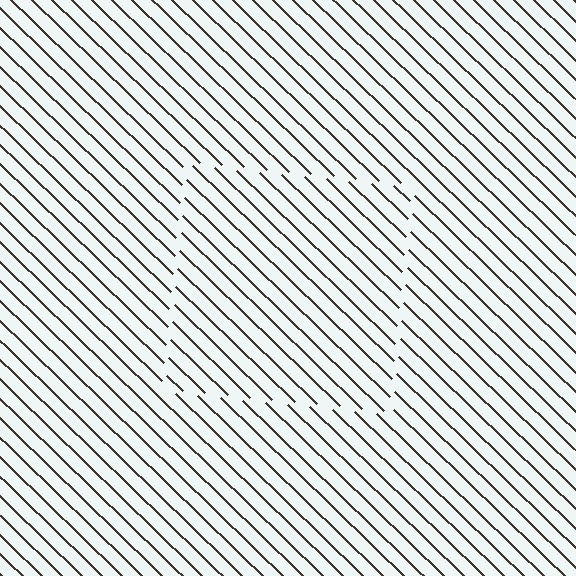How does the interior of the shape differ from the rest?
The interior of the shape contains the same grating, shifted by half a period — the contour is defined by the phase discontinuity where line-ends from the inner and outer gratings abut.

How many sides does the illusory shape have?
4 sides — the line-ends trace a square.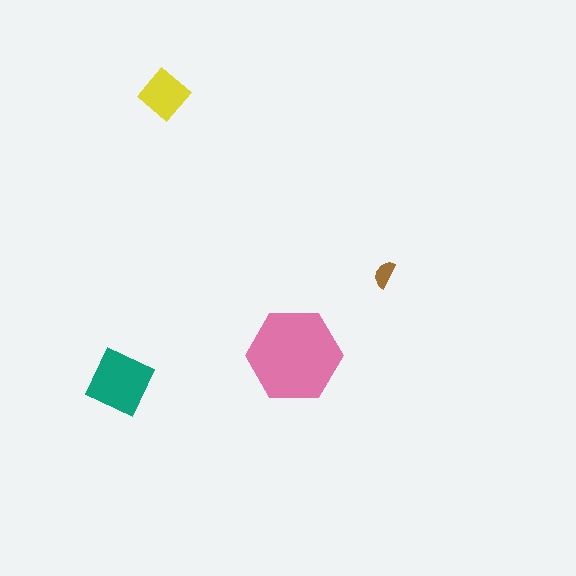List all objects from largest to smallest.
The pink hexagon, the teal diamond, the yellow diamond, the brown semicircle.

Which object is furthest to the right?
The brown semicircle is rightmost.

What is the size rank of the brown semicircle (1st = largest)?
4th.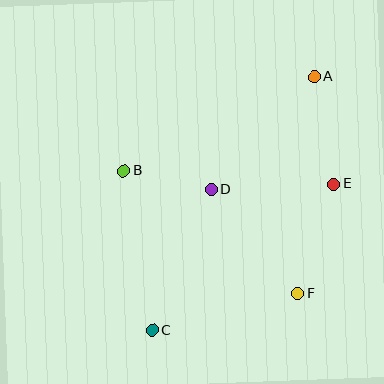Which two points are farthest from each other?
Points A and C are farthest from each other.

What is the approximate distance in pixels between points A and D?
The distance between A and D is approximately 152 pixels.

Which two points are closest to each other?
Points B and D are closest to each other.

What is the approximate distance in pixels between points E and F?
The distance between E and F is approximately 115 pixels.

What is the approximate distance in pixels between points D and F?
The distance between D and F is approximately 135 pixels.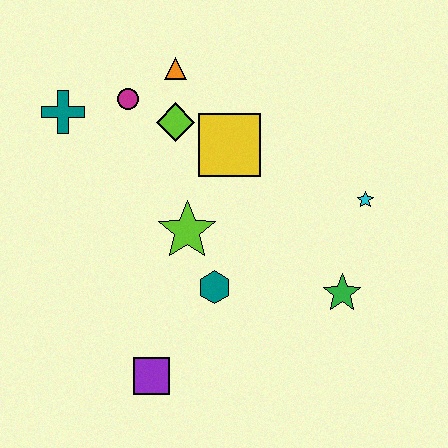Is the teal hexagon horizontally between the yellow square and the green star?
No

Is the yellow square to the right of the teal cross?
Yes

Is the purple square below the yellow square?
Yes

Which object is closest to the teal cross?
The magenta circle is closest to the teal cross.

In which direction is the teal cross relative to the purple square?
The teal cross is above the purple square.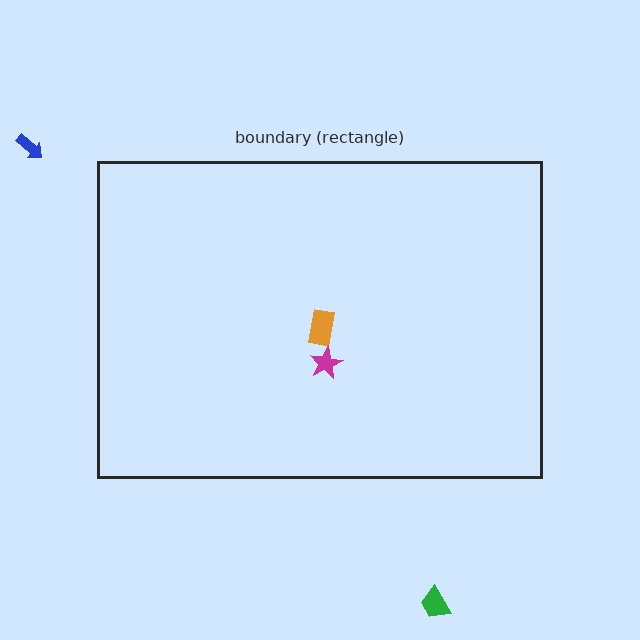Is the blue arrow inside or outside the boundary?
Outside.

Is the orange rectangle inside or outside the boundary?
Inside.